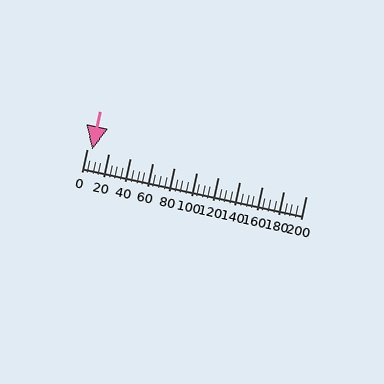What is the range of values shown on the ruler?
The ruler shows values from 0 to 200.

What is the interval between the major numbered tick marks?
The major tick marks are spaced 20 units apart.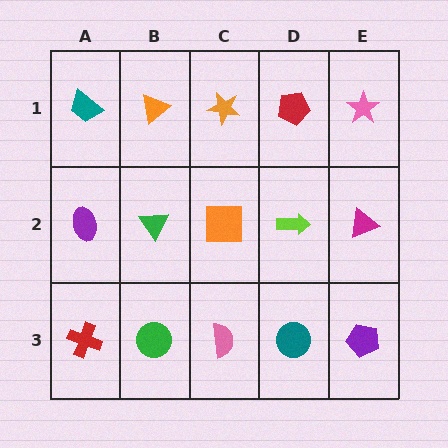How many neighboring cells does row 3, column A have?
2.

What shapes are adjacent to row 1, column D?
A lime arrow (row 2, column D), an orange star (row 1, column C), a pink star (row 1, column E).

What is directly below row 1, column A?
A purple ellipse.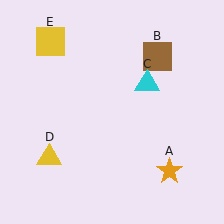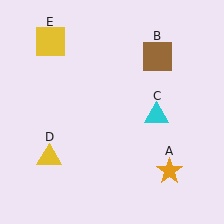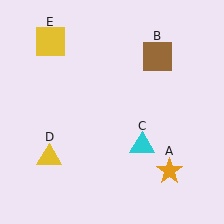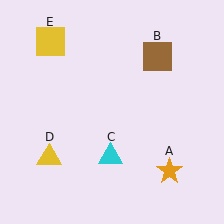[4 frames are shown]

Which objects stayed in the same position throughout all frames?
Orange star (object A) and brown square (object B) and yellow triangle (object D) and yellow square (object E) remained stationary.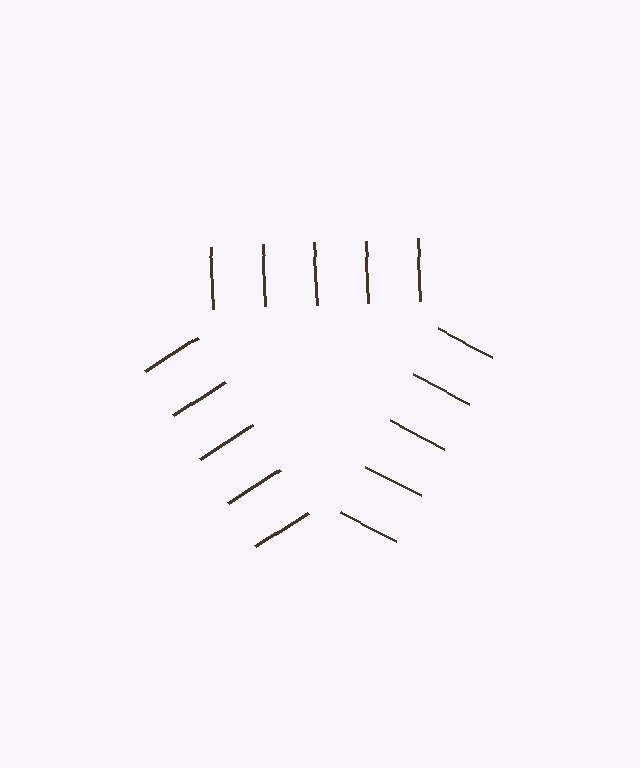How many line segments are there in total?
15 — 5 along each of the 3 edges.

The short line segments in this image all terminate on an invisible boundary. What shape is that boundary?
An illusory triangle — the line segments terminate on its edges but no continuous stroke is drawn.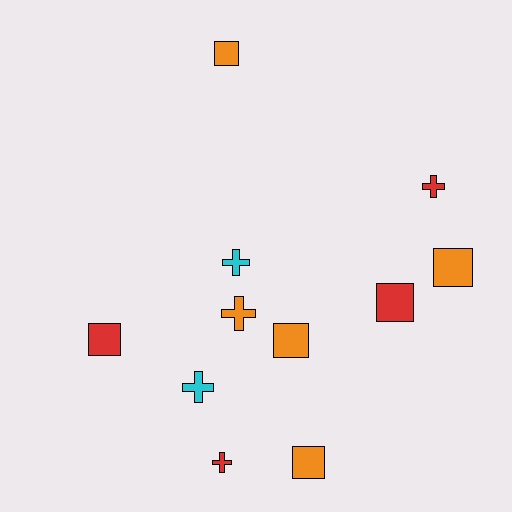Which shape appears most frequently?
Square, with 6 objects.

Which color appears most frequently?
Orange, with 5 objects.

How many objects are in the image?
There are 11 objects.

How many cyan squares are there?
There are no cyan squares.